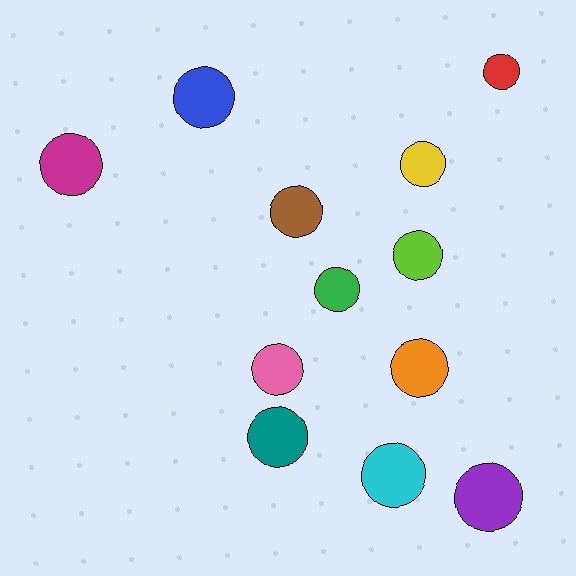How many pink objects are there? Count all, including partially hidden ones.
There is 1 pink object.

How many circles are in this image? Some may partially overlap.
There are 12 circles.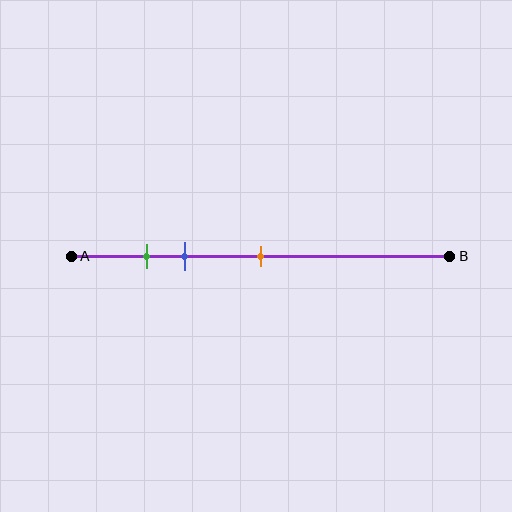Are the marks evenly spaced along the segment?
No, the marks are not evenly spaced.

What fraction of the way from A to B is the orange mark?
The orange mark is approximately 50% (0.5) of the way from A to B.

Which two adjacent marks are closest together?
The green and blue marks are the closest adjacent pair.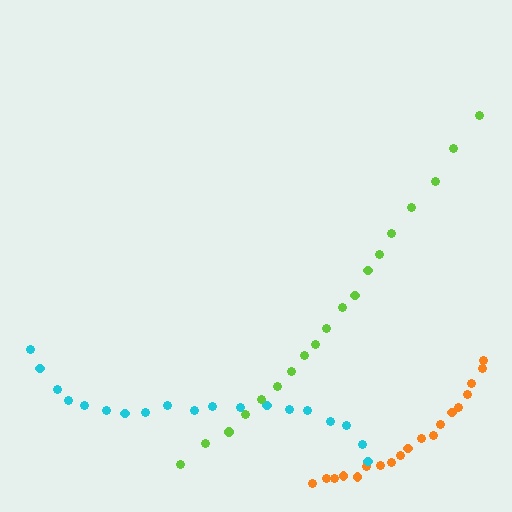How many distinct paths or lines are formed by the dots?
There are 3 distinct paths.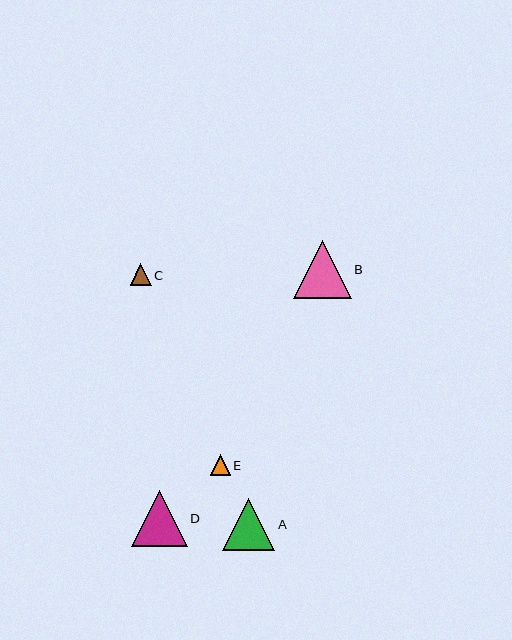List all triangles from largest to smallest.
From largest to smallest: B, D, A, C, E.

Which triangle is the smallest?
Triangle E is the smallest with a size of approximately 20 pixels.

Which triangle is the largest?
Triangle B is the largest with a size of approximately 58 pixels.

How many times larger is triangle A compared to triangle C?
Triangle A is approximately 2.5 times the size of triangle C.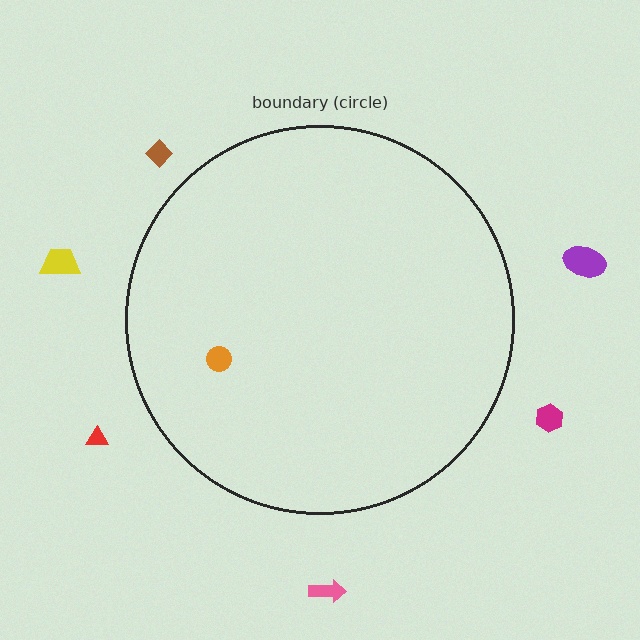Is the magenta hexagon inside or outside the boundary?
Outside.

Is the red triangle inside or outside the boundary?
Outside.